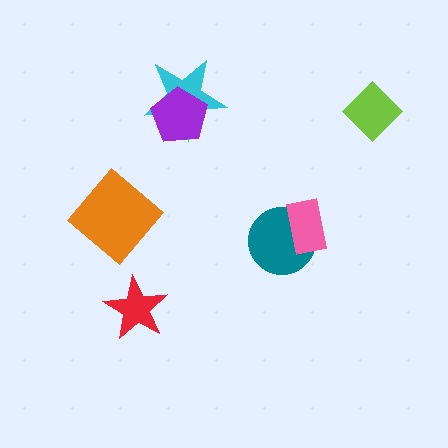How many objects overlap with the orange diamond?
0 objects overlap with the orange diamond.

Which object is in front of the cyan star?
The purple pentagon is in front of the cyan star.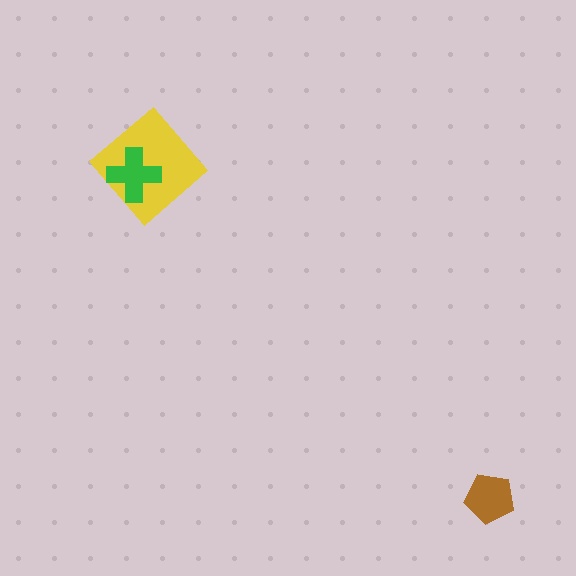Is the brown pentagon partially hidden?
No, no other shape covers it.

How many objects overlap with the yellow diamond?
1 object overlaps with the yellow diamond.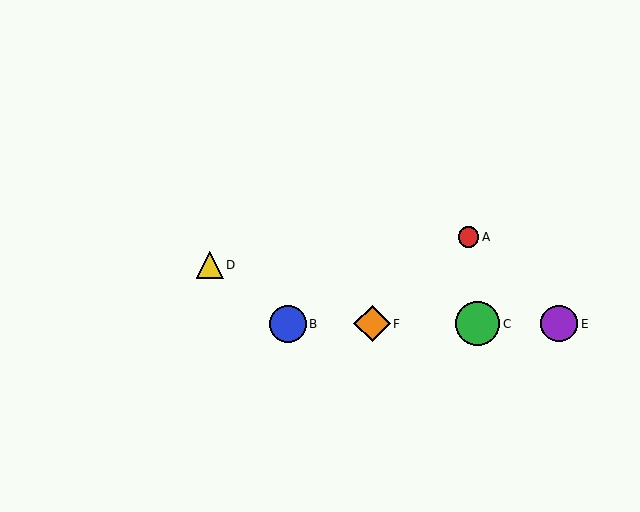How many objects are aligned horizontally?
4 objects (B, C, E, F) are aligned horizontally.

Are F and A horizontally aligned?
No, F is at y≈324 and A is at y≈237.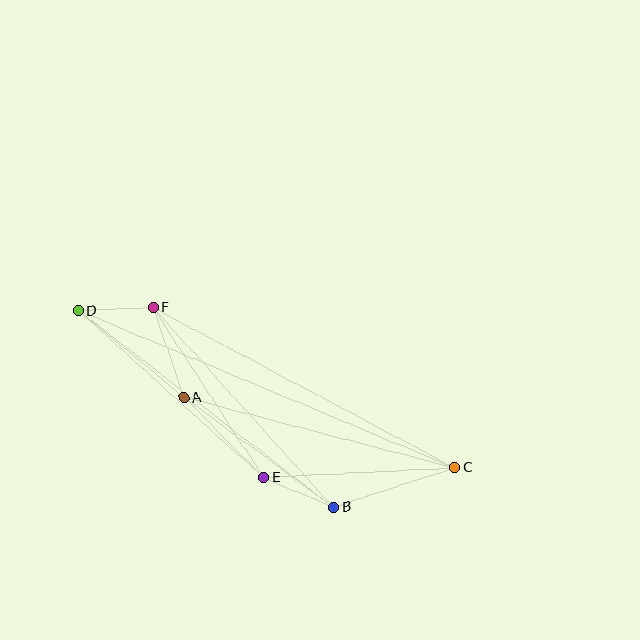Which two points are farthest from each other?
Points C and D are farthest from each other.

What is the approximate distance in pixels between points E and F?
The distance between E and F is approximately 202 pixels.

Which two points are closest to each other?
Points D and F are closest to each other.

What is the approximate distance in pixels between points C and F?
The distance between C and F is approximately 341 pixels.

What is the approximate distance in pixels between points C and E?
The distance between C and E is approximately 191 pixels.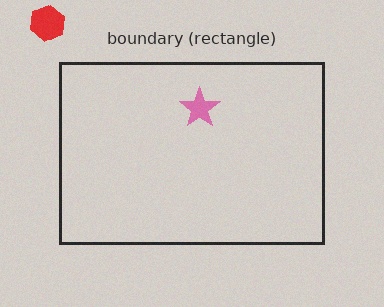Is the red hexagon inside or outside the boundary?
Outside.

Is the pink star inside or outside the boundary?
Inside.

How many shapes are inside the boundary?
1 inside, 1 outside.